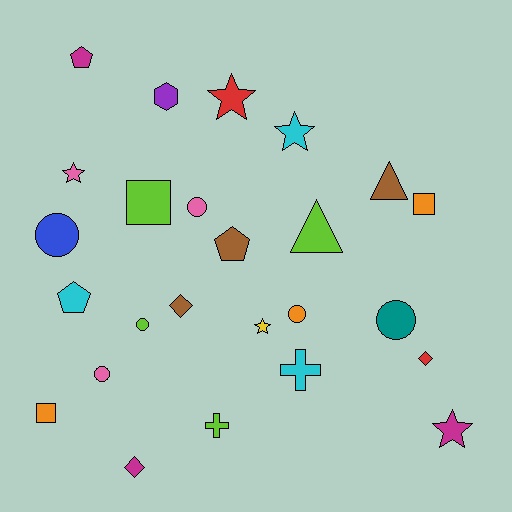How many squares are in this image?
There are 3 squares.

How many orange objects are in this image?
There are 3 orange objects.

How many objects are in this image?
There are 25 objects.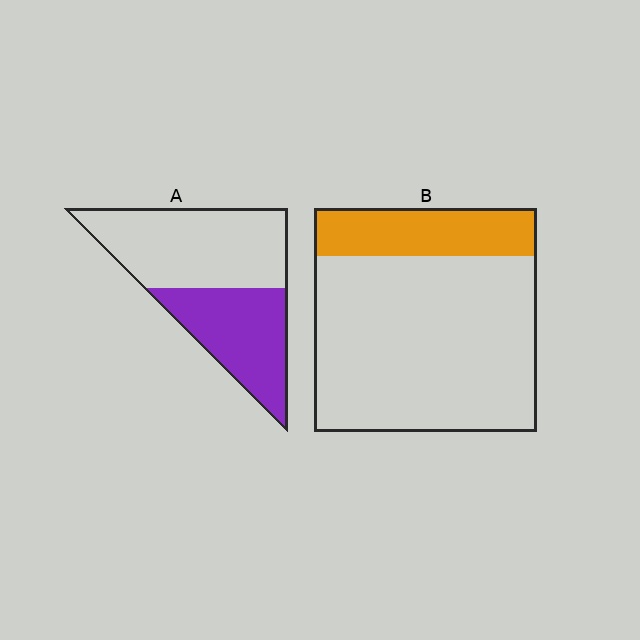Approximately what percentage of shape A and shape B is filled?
A is approximately 40% and B is approximately 20%.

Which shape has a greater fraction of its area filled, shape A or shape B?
Shape A.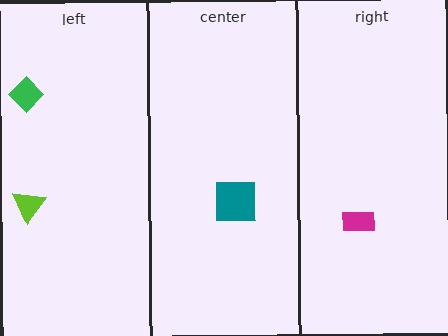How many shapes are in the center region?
1.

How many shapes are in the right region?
1.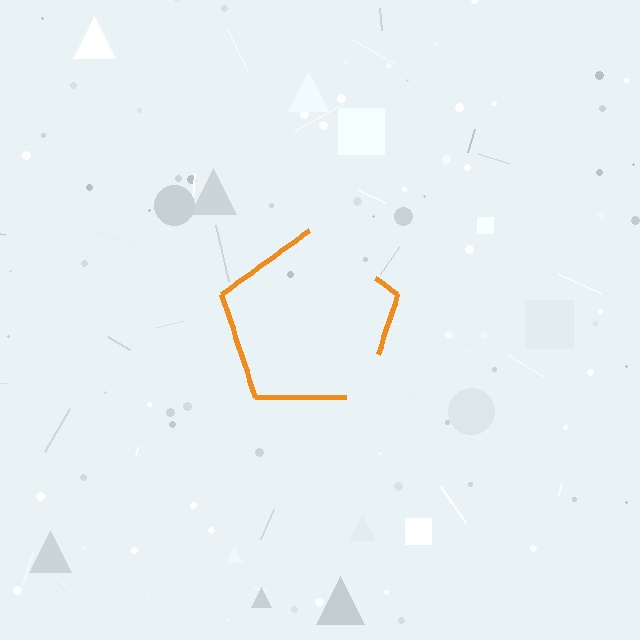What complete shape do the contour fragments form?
The contour fragments form a pentagon.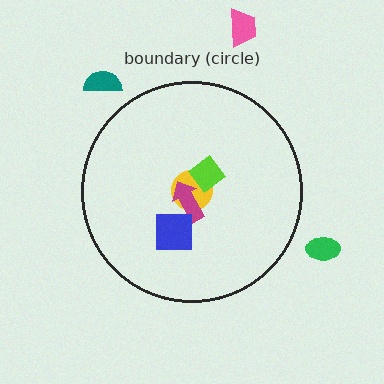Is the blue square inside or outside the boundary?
Inside.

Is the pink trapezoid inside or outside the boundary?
Outside.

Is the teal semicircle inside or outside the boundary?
Outside.